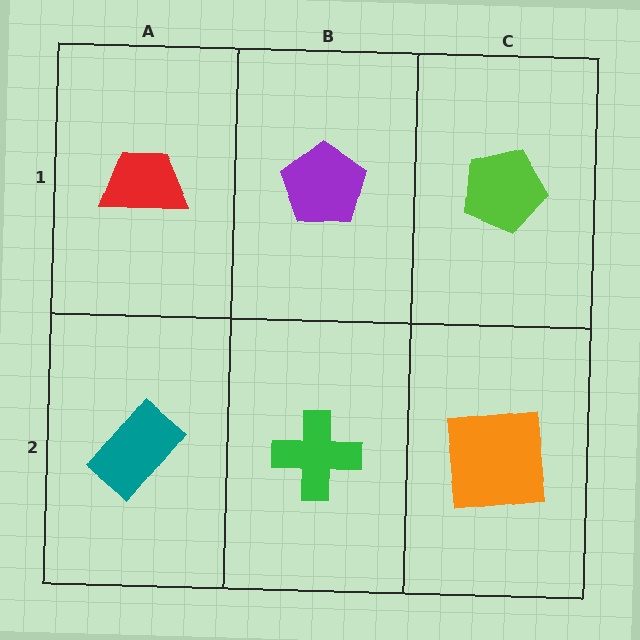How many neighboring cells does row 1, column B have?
3.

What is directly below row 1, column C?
An orange square.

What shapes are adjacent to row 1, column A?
A teal rectangle (row 2, column A), a purple pentagon (row 1, column B).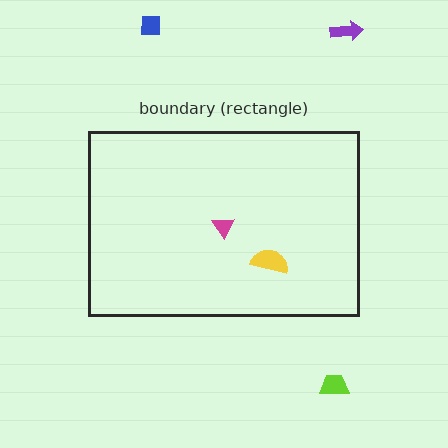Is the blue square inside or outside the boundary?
Outside.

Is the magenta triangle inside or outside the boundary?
Inside.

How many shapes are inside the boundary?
2 inside, 3 outside.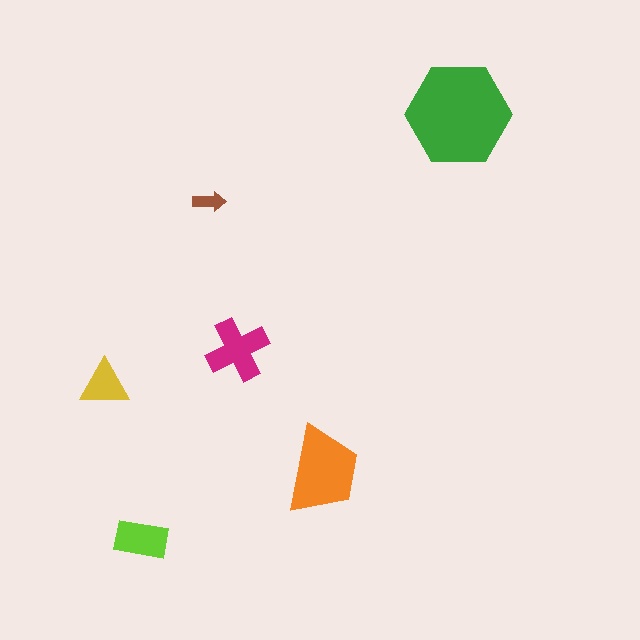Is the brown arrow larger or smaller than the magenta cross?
Smaller.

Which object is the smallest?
The brown arrow.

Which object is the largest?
The green hexagon.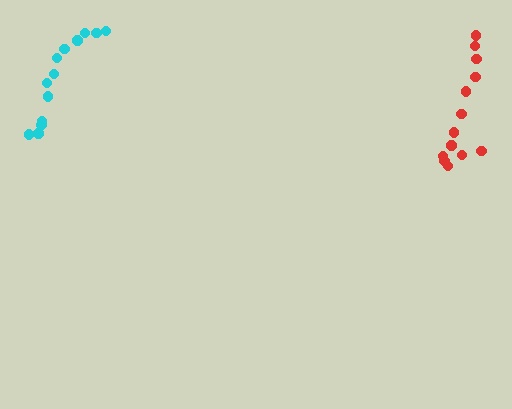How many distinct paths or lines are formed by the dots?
There are 2 distinct paths.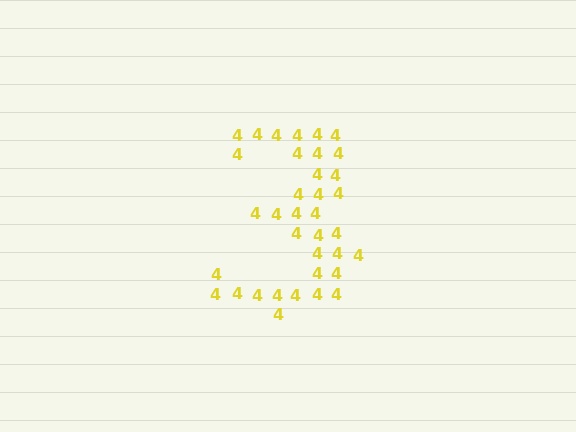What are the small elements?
The small elements are digit 4's.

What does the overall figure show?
The overall figure shows the digit 3.